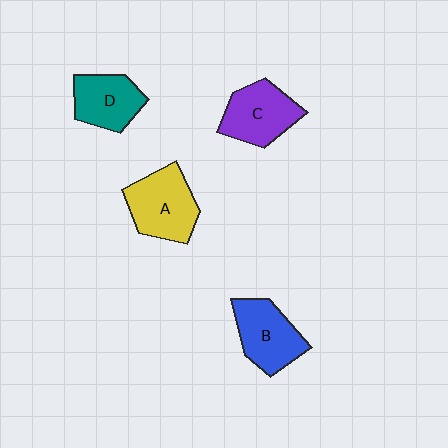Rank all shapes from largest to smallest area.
From largest to smallest: A (yellow), B (blue), C (purple), D (teal).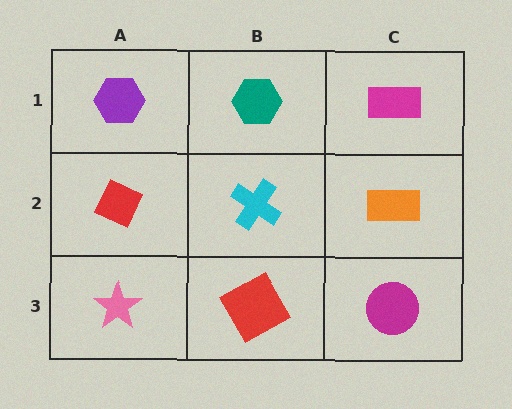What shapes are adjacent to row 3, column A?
A red diamond (row 2, column A), a red square (row 3, column B).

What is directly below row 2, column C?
A magenta circle.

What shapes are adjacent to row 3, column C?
An orange rectangle (row 2, column C), a red square (row 3, column B).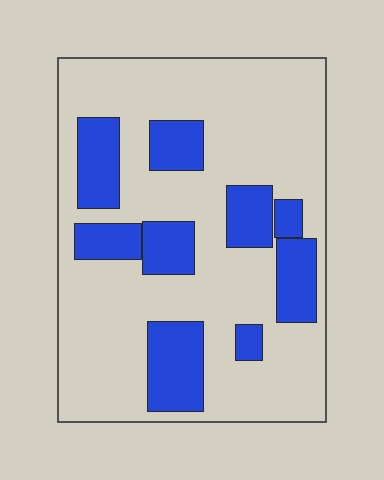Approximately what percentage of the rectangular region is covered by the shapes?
Approximately 25%.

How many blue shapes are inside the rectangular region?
9.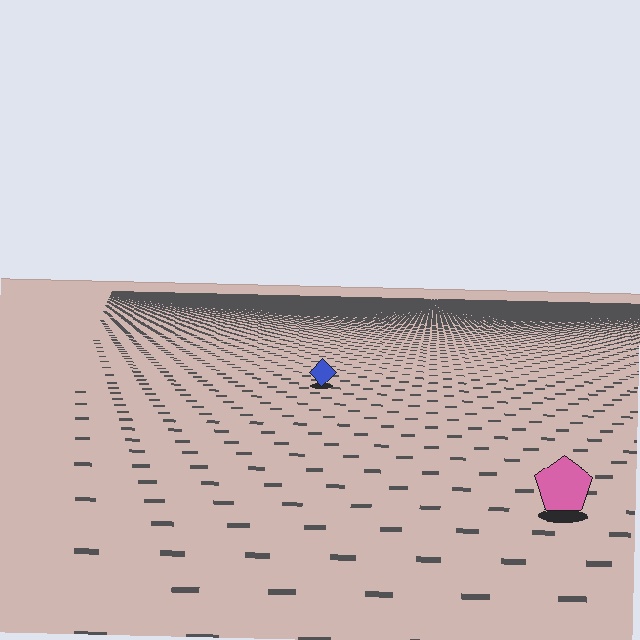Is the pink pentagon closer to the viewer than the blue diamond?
Yes. The pink pentagon is closer — you can tell from the texture gradient: the ground texture is coarser near it.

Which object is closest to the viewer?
The pink pentagon is closest. The texture marks near it are larger and more spread out.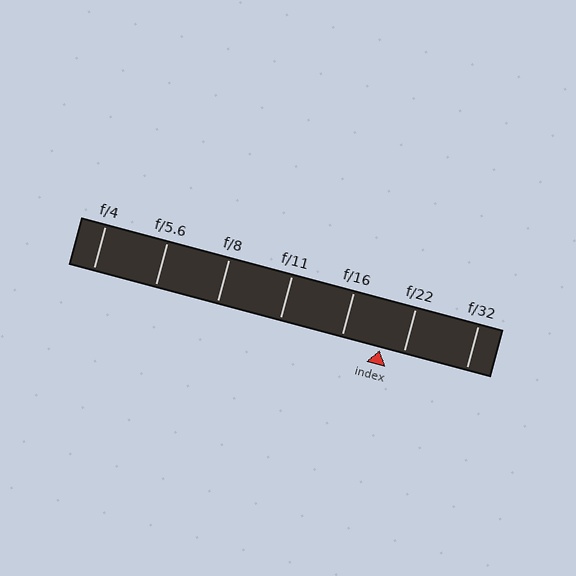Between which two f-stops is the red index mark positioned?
The index mark is between f/16 and f/22.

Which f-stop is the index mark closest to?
The index mark is closest to f/22.